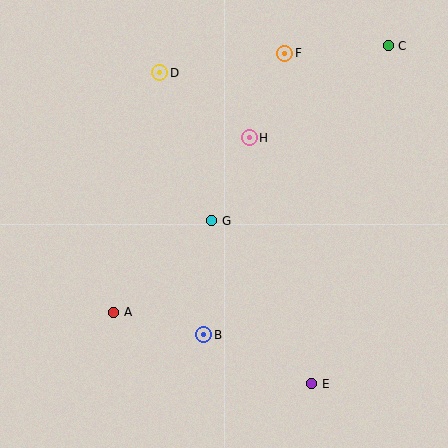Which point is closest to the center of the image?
Point G at (212, 221) is closest to the center.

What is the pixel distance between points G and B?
The distance between G and B is 114 pixels.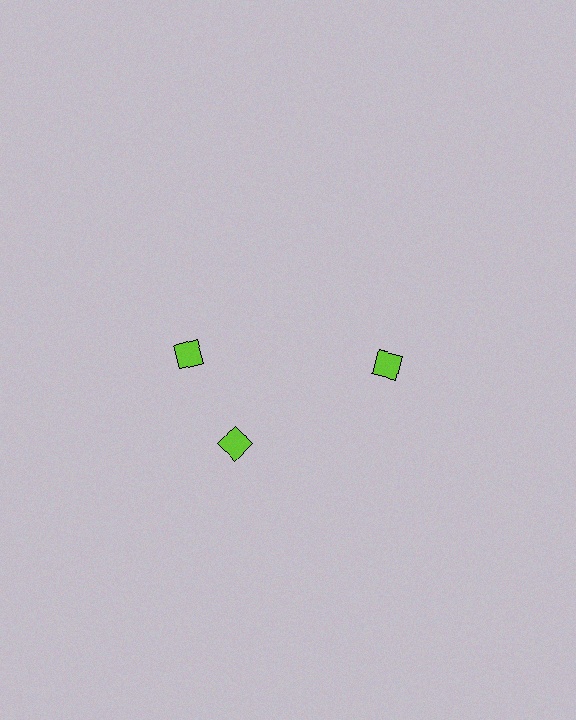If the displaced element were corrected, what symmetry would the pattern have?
It would have 3-fold rotational symmetry — the pattern would map onto itself every 120 degrees.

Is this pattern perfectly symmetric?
No. The 3 lime diamonds are arranged in a ring, but one element near the 11 o'clock position is rotated out of alignment along the ring, breaking the 3-fold rotational symmetry.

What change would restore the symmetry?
The symmetry would be restored by rotating it back into even spacing with its neighbors so that all 3 diamonds sit at equal angles and equal distance from the center.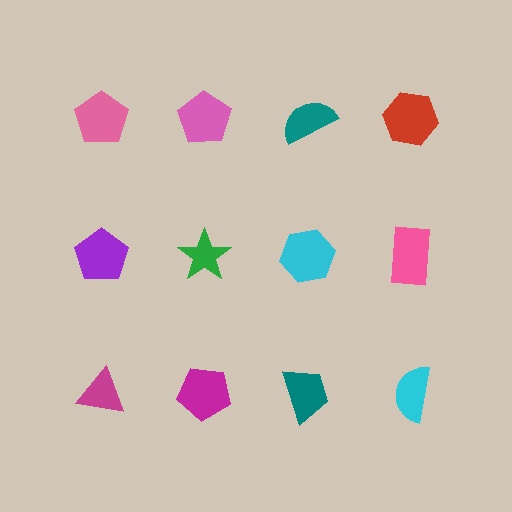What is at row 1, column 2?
A pink pentagon.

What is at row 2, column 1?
A purple pentagon.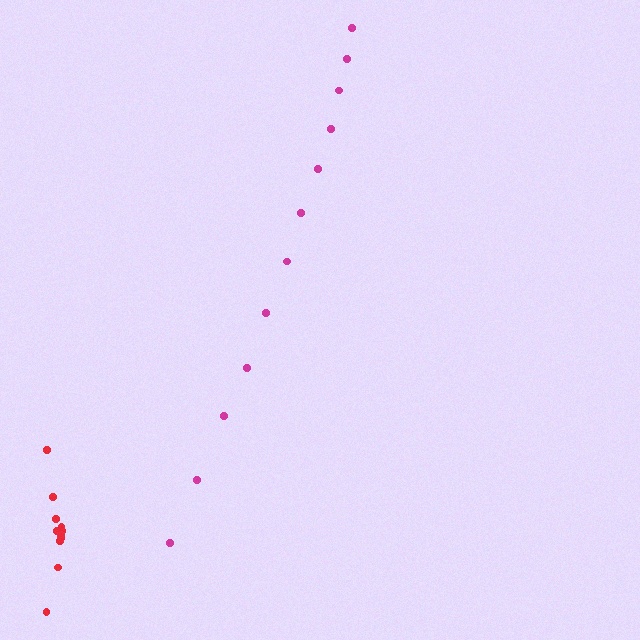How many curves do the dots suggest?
There are 2 distinct paths.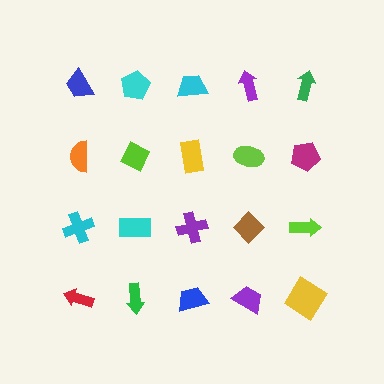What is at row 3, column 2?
A cyan rectangle.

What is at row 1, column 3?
A cyan trapezoid.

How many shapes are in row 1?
5 shapes.